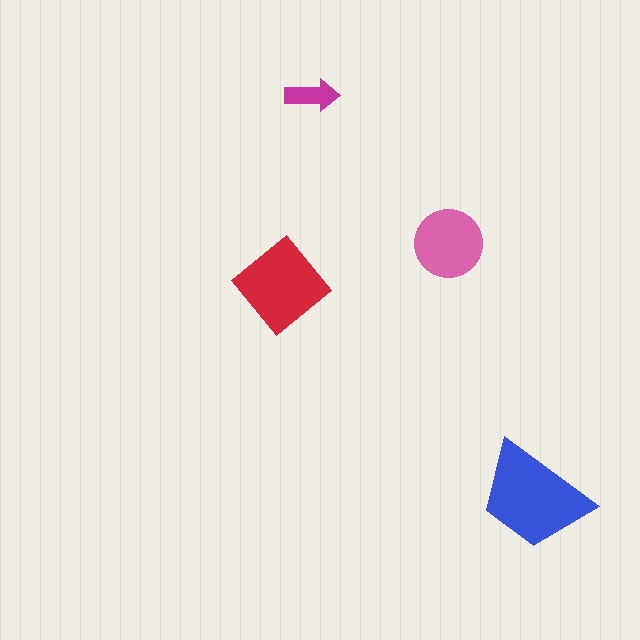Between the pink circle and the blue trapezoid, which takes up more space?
The blue trapezoid.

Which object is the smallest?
The magenta arrow.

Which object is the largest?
The blue trapezoid.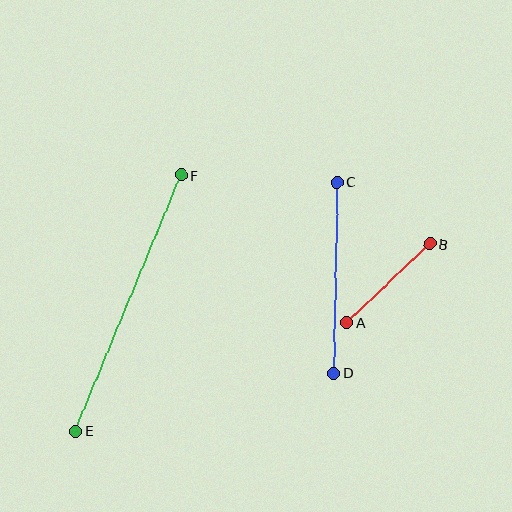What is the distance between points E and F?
The distance is approximately 277 pixels.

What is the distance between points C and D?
The distance is approximately 191 pixels.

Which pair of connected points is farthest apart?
Points E and F are farthest apart.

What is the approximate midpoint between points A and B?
The midpoint is at approximately (388, 283) pixels.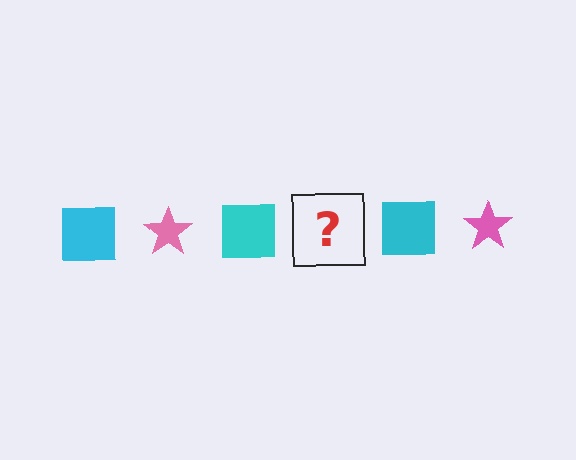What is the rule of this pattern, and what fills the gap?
The rule is that the pattern alternates between cyan square and pink star. The gap should be filled with a pink star.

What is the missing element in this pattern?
The missing element is a pink star.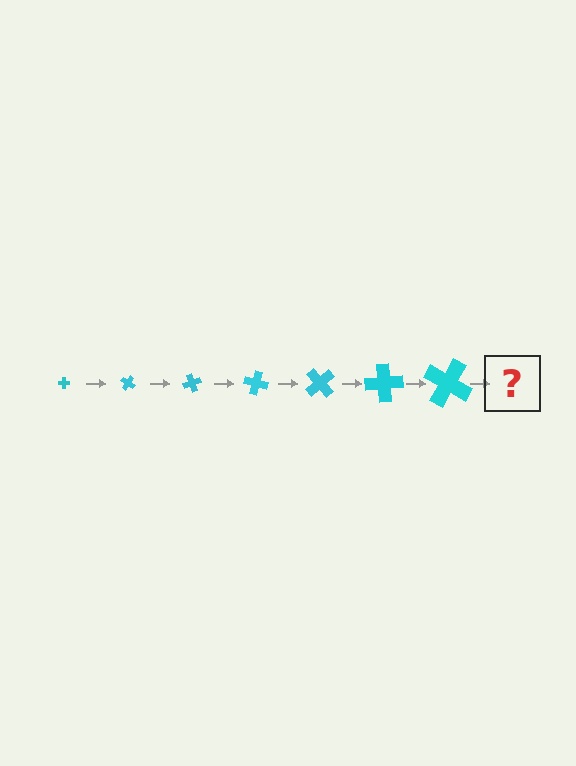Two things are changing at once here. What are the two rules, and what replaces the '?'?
The two rules are that the cross grows larger each step and it rotates 35 degrees each step. The '?' should be a cross, larger than the previous one and rotated 245 degrees from the start.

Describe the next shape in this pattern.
It should be a cross, larger than the previous one and rotated 245 degrees from the start.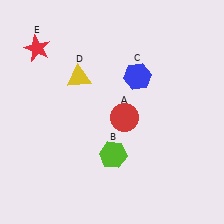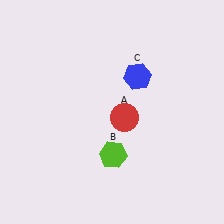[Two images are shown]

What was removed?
The yellow triangle (D), the red star (E) were removed in Image 2.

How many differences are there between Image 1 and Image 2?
There are 2 differences between the two images.